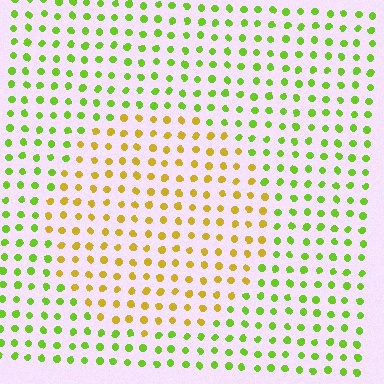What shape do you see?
I see a circle.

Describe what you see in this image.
The image is filled with small lime elements in a uniform arrangement. A circle-shaped region is visible where the elements are tinted to a slightly different hue, forming a subtle color boundary.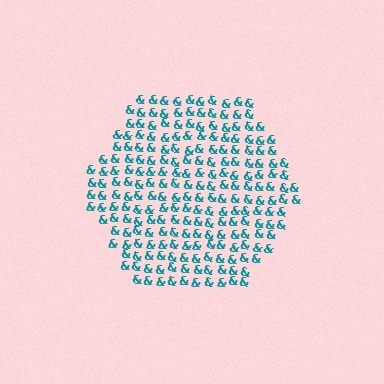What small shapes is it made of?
It is made of small ampersands.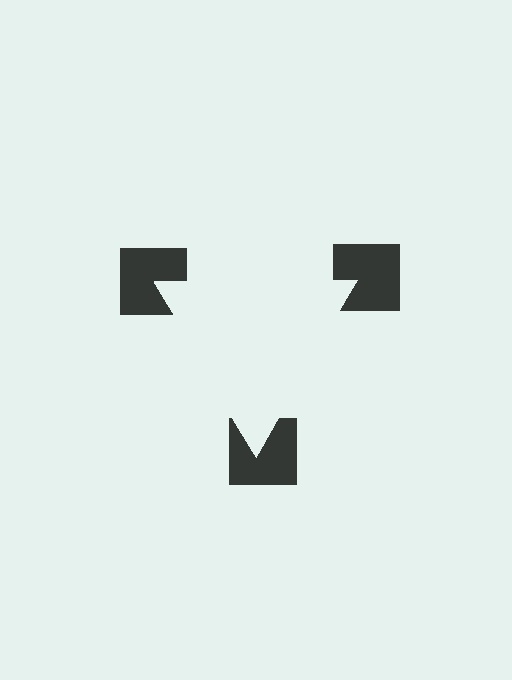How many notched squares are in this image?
There are 3 — one at each vertex of the illusory triangle.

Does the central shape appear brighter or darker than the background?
It typically appears slightly brighter than the background, even though no actual brightness change is drawn.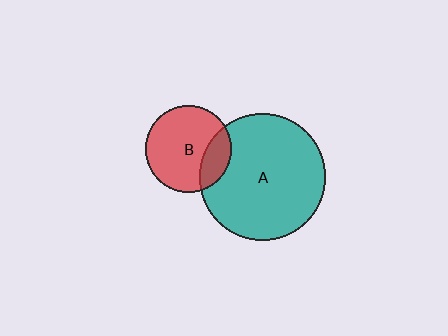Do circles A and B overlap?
Yes.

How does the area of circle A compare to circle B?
Approximately 2.1 times.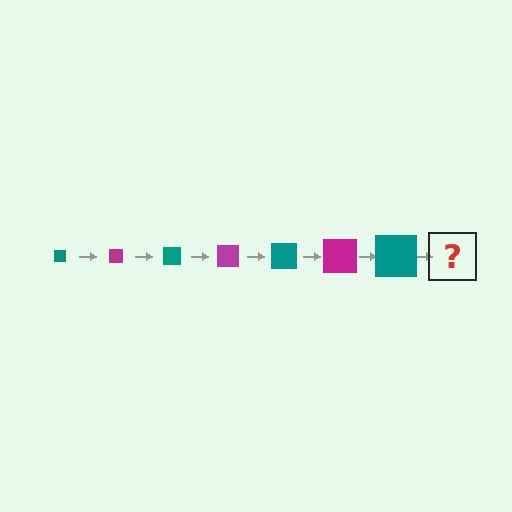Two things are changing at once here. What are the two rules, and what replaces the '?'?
The two rules are that the square grows larger each step and the color cycles through teal and magenta. The '?' should be a magenta square, larger than the previous one.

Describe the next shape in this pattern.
It should be a magenta square, larger than the previous one.